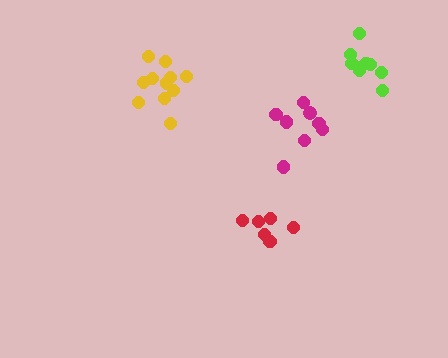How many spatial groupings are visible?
There are 4 spatial groupings.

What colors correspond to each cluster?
The clusters are colored: red, magenta, lime, yellow.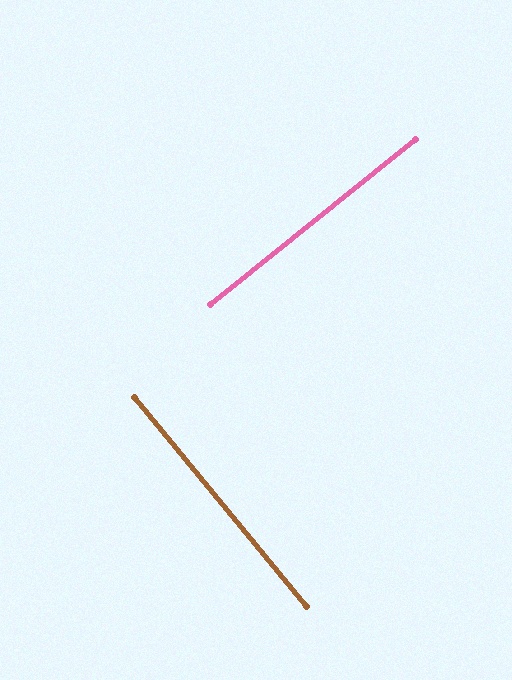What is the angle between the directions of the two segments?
Approximately 89 degrees.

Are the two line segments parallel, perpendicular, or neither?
Perpendicular — they meet at approximately 89°.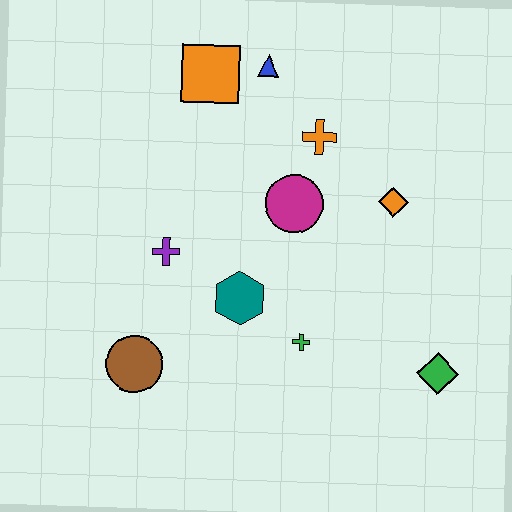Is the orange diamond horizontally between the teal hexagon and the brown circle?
No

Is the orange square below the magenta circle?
No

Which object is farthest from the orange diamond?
The brown circle is farthest from the orange diamond.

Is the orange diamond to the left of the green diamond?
Yes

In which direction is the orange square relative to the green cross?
The orange square is above the green cross.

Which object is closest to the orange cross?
The magenta circle is closest to the orange cross.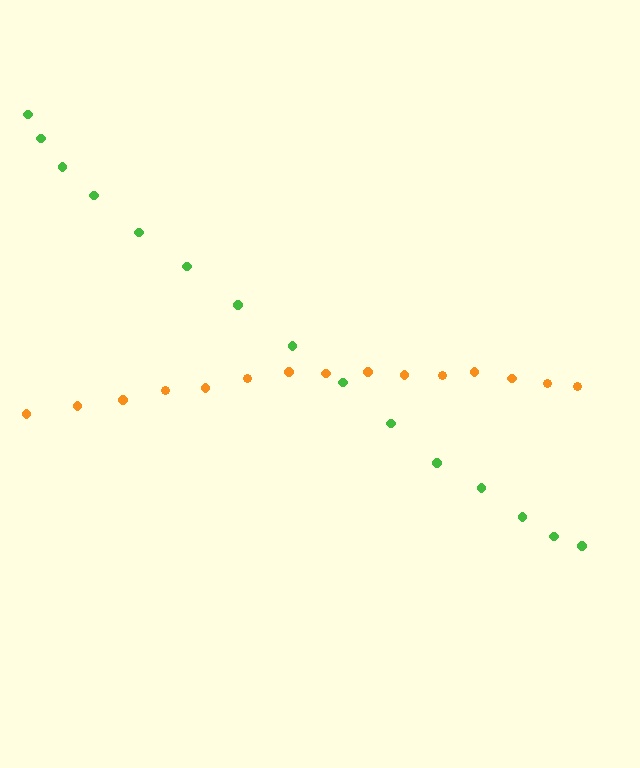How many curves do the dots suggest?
There are 2 distinct paths.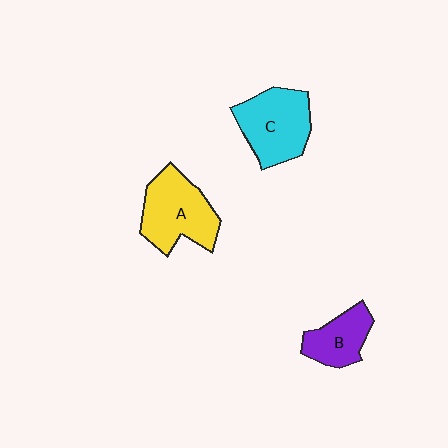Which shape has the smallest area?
Shape B (purple).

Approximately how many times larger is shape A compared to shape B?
Approximately 1.6 times.